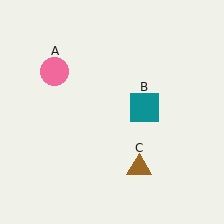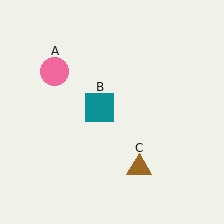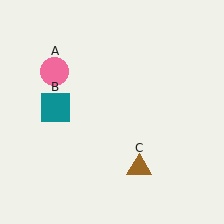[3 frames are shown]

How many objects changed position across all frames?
1 object changed position: teal square (object B).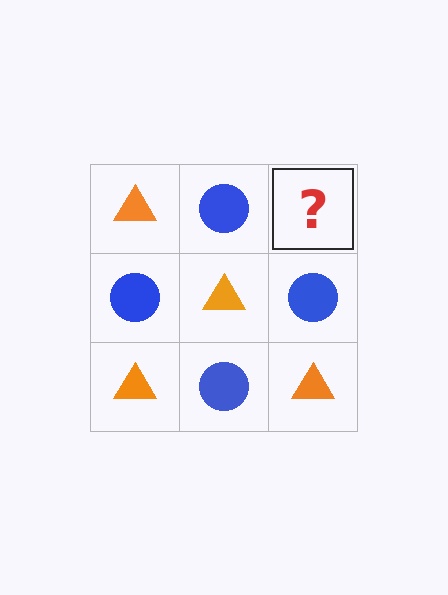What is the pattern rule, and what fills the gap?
The rule is that it alternates orange triangle and blue circle in a checkerboard pattern. The gap should be filled with an orange triangle.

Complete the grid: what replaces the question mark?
The question mark should be replaced with an orange triangle.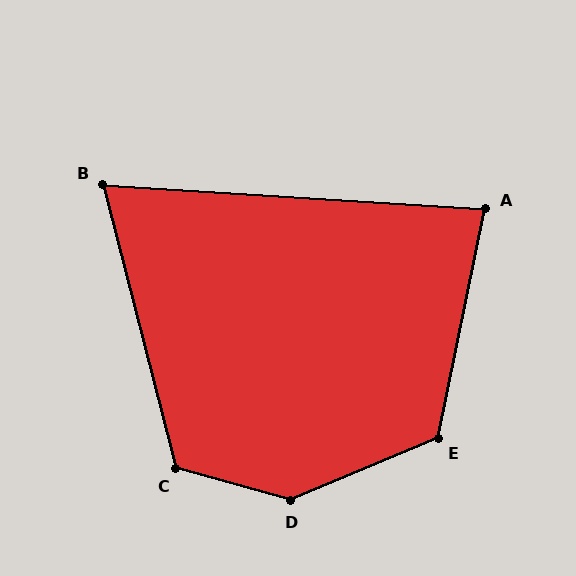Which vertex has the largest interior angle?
D, at approximately 141 degrees.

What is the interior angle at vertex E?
Approximately 124 degrees (obtuse).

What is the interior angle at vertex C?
Approximately 120 degrees (obtuse).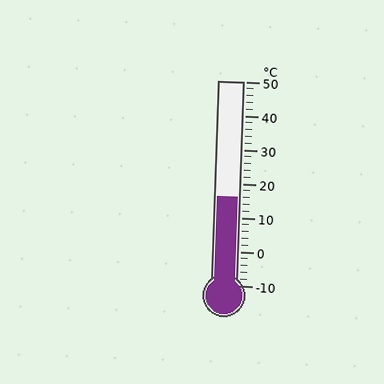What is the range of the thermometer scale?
The thermometer scale ranges from -10°C to 50°C.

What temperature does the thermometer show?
The thermometer shows approximately 16°C.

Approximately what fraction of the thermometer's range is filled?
The thermometer is filled to approximately 45% of its range.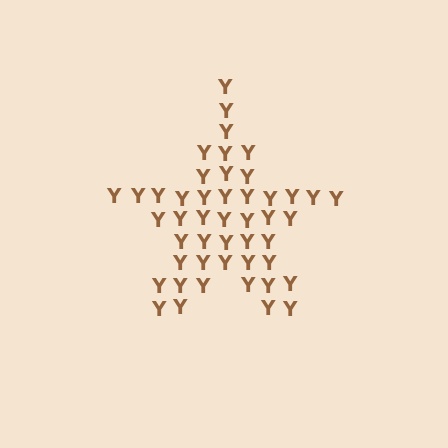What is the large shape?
The large shape is a star.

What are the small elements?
The small elements are letter Y's.